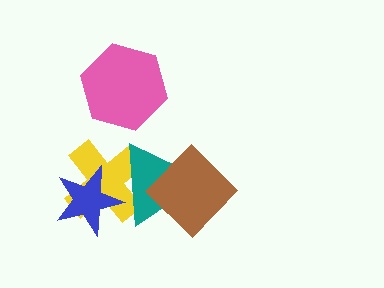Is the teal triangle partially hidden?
Yes, it is partially covered by another shape.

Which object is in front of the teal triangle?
The brown diamond is in front of the teal triangle.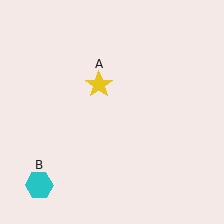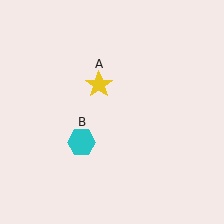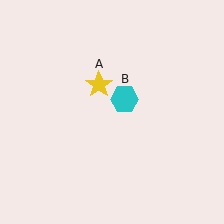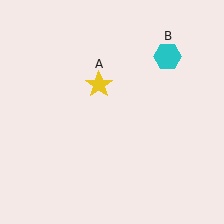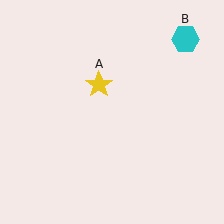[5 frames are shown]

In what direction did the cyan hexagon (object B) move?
The cyan hexagon (object B) moved up and to the right.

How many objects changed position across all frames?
1 object changed position: cyan hexagon (object B).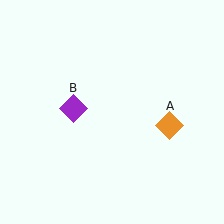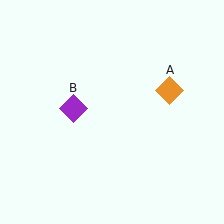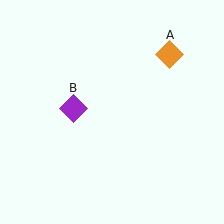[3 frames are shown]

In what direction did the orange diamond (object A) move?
The orange diamond (object A) moved up.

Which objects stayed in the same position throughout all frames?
Purple diamond (object B) remained stationary.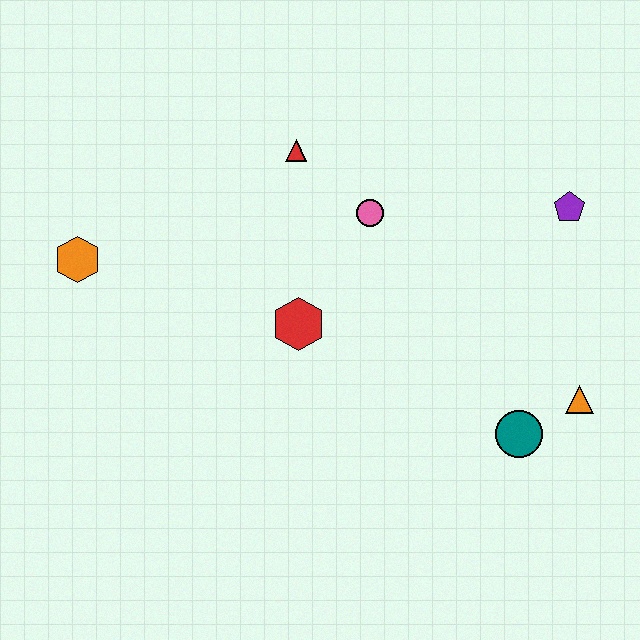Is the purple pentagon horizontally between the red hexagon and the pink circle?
No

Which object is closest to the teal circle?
The orange triangle is closest to the teal circle.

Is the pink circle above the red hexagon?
Yes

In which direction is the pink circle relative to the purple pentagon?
The pink circle is to the left of the purple pentagon.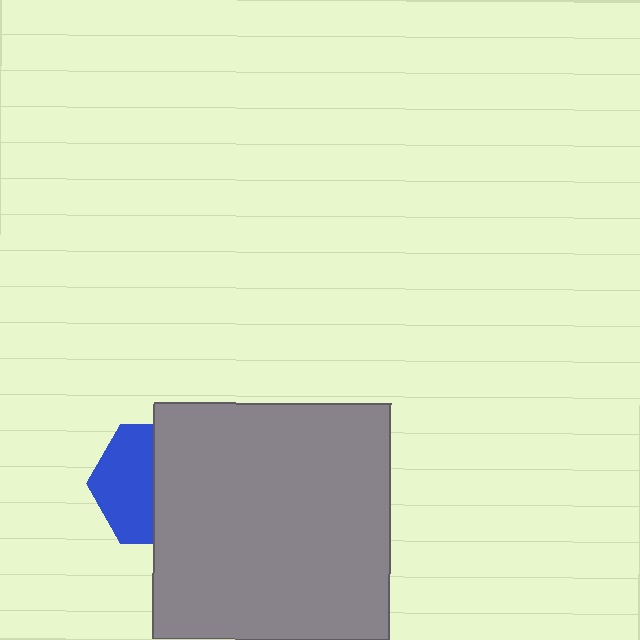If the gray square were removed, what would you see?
You would see the complete blue hexagon.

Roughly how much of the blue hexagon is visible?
About half of it is visible (roughly 48%).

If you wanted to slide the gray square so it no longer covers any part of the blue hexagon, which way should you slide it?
Slide it right — that is the most direct way to separate the two shapes.